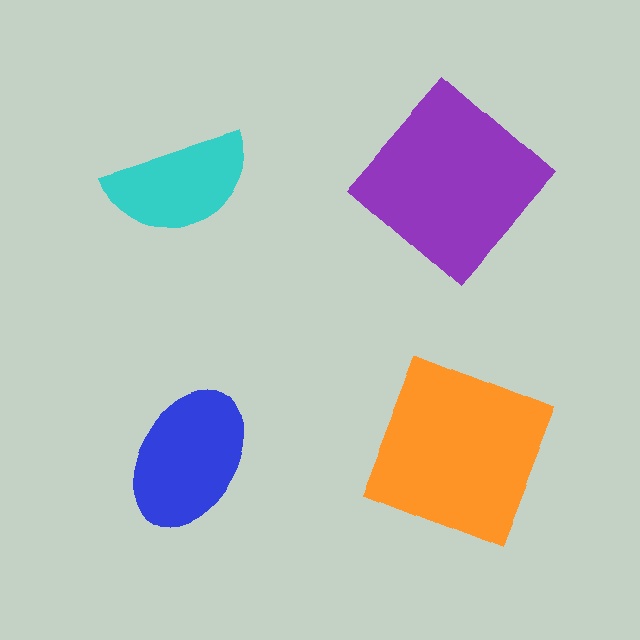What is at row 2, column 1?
A blue ellipse.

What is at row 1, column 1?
A cyan semicircle.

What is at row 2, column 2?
An orange square.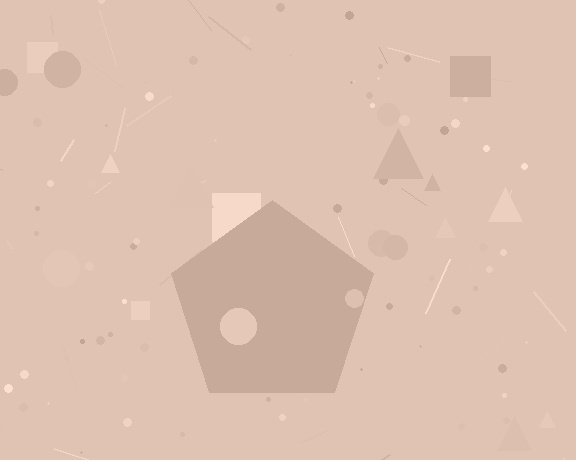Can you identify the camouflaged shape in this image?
The camouflaged shape is a pentagon.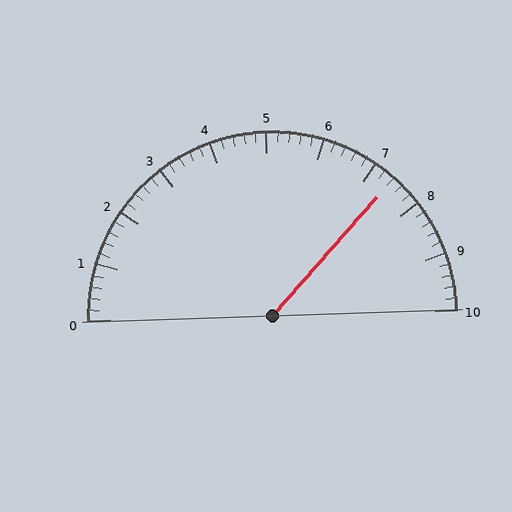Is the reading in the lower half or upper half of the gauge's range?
The reading is in the upper half of the range (0 to 10).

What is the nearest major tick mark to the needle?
The nearest major tick mark is 7.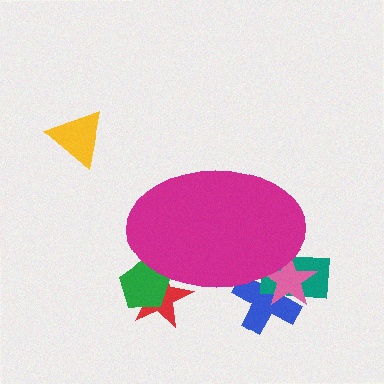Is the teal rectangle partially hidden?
Yes, the teal rectangle is partially hidden behind the magenta ellipse.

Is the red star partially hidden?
Yes, the red star is partially hidden behind the magenta ellipse.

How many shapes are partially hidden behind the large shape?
5 shapes are partially hidden.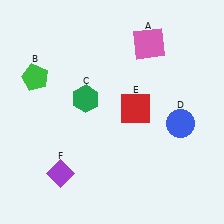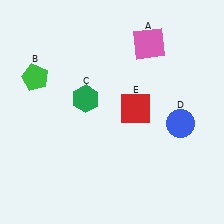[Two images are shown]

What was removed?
The purple diamond (F) was removed in Image 2.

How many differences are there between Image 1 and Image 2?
There is 1 difference between the two images.